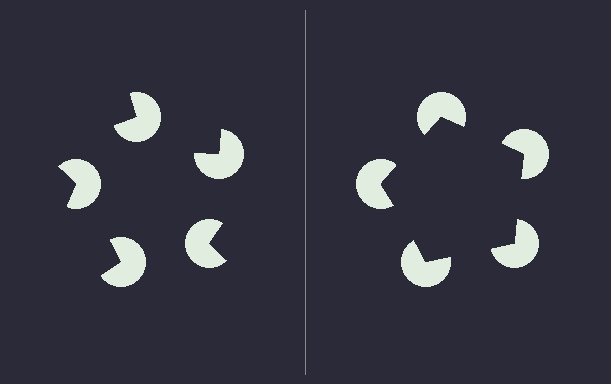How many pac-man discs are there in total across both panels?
10 — 5 on each side.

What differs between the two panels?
The pac-man discs are positioned identically on both sides; only the wedge orientations differ. On the right they align to a pentagon; on the left they are misaligned.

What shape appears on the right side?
An illusory pentagon.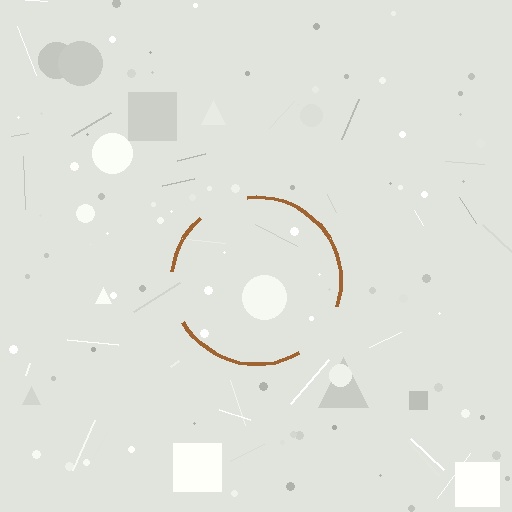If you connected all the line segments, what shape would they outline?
They would outline a circle.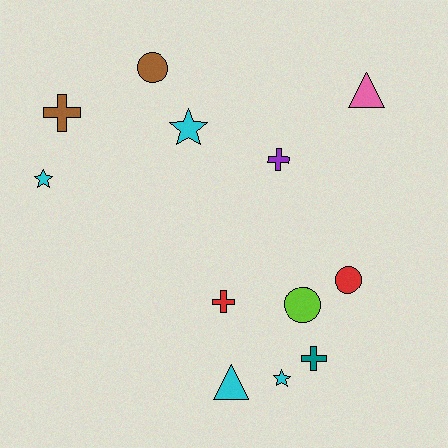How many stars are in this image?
There are 3 stars.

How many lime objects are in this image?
There is 1 lime object.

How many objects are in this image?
There are 12 objects.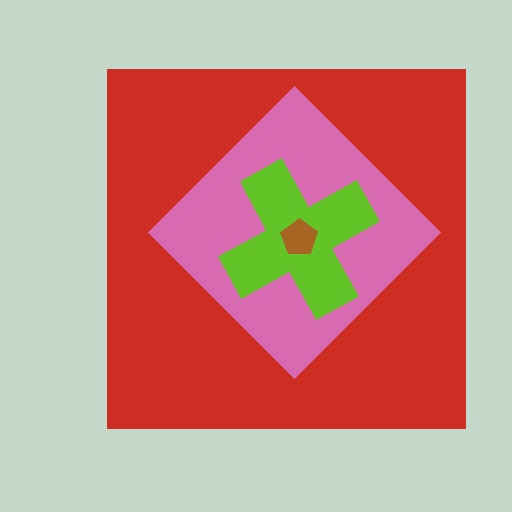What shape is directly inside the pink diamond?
The lime cross.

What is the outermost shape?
The red square.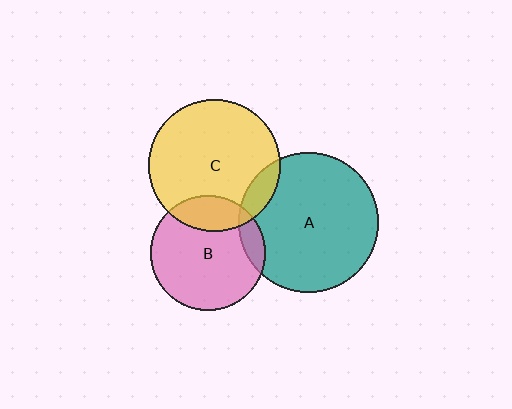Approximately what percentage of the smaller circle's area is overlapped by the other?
Approximately 20%.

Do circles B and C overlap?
Yes.